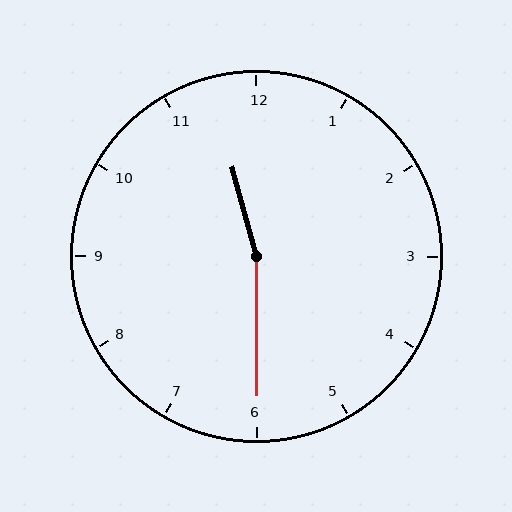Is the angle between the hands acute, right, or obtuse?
It is obtuse.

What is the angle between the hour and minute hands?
Approximately 165 degrees.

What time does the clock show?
11:30.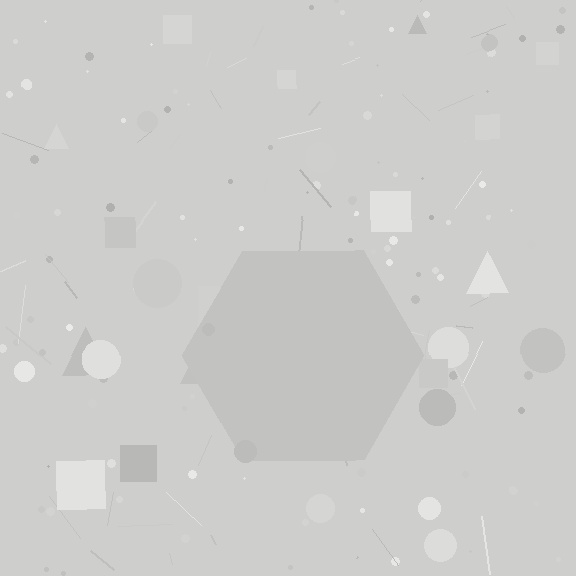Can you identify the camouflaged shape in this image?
The camouflaged shape is a hexagon.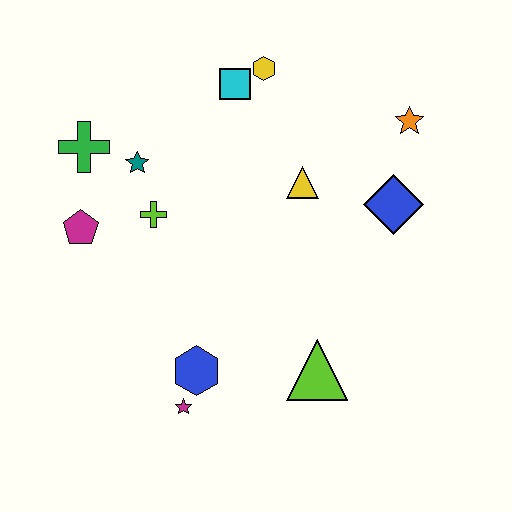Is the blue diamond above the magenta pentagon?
Yes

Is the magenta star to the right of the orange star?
No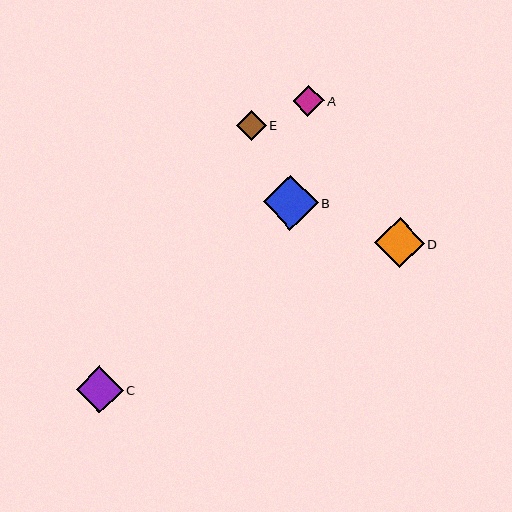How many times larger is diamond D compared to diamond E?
Diamond D is approximately 1.7 times the size of diamond E.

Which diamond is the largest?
Diamond B is the largest with a size of approximately 55 pixels.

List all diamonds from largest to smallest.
From largest to smallest: B, D, C, A, E.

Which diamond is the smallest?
Diamond E is the smallest with a size of approximately 30 pixels.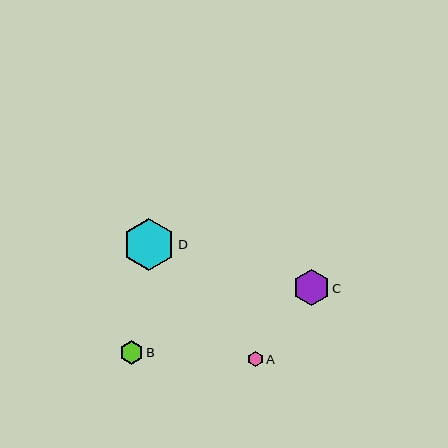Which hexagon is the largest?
Hexagon D is the largest with a size of approximately 52 pixels.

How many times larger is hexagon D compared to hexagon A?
Hexagon D is approximately 3.3 times the size of hexagon A.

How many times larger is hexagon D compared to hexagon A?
Hexagon D is approximately 3.3 times the size of hexagon A.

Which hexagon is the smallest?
Hexagon A is the smallest with a size of approximately 16 pixels.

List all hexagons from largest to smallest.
From largest to smallest: D, C, B, A.